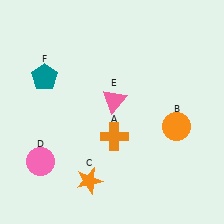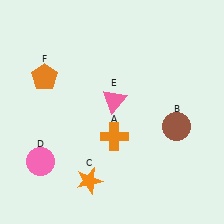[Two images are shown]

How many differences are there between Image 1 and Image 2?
There are 2 differences between the two images.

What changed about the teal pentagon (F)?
In Image 1, F is teal. In Image 2, it changed to orange.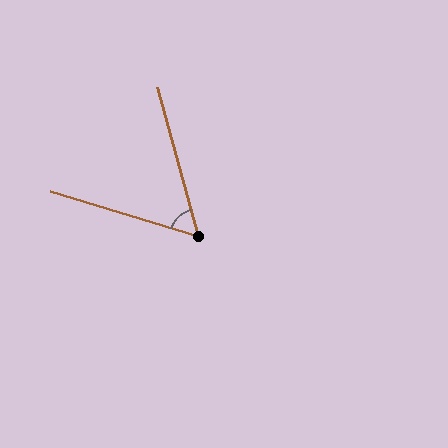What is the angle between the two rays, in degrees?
Approximately 58 degrees.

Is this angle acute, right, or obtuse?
It is acute.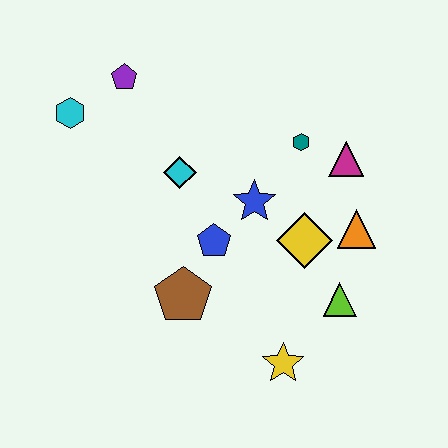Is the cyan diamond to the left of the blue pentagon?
Yes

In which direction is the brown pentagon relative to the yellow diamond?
The brown pentagon is to the left of the yellow diamond.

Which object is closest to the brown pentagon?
The blue pentagon is closest to the brown pentagon.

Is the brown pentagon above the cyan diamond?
No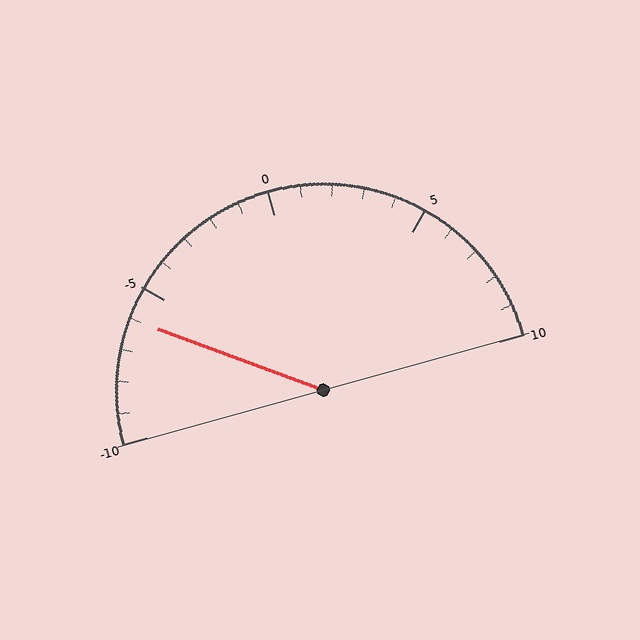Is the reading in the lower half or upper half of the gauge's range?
The reading is in the lower half of the range (-10 to 10).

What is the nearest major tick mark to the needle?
The nearest major tick mark is -5.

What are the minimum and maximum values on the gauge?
The gauge ranges from -10 to 10.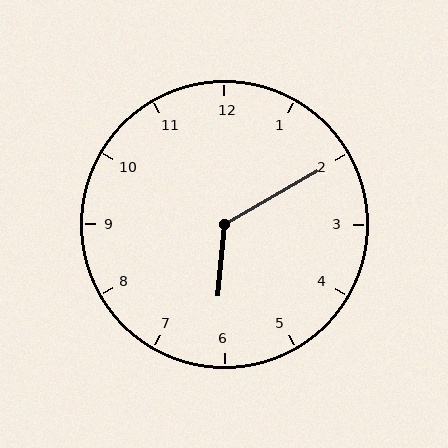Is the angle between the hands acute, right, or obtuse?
It is obtuse.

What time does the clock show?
6:10.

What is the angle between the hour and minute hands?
Approximately 125 degrees.